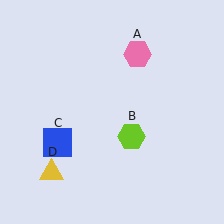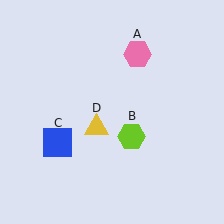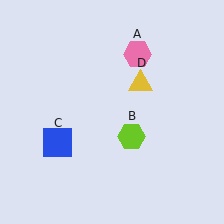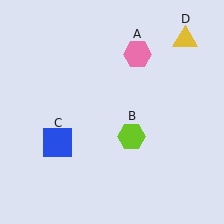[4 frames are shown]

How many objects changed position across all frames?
1 object changed position: yellow triangle (object D).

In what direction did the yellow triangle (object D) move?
The yellow triangle (object D) moved up and to the right.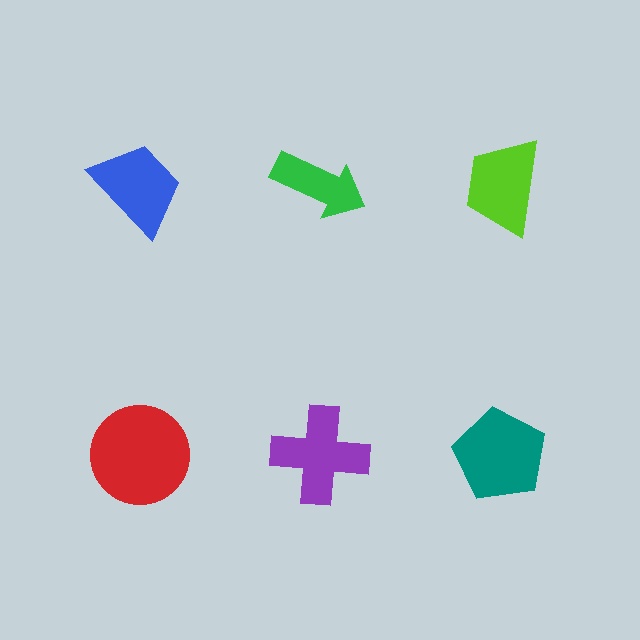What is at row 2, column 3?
A teal pentagon.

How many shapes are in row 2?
3 shapes.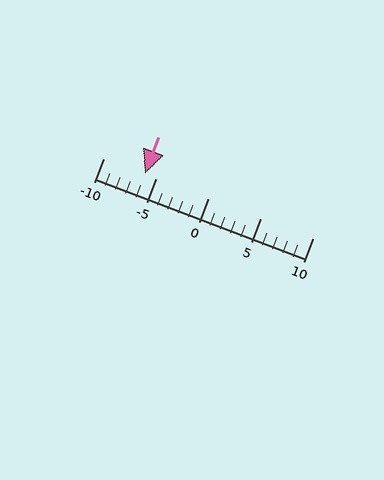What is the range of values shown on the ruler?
The ruler shows values from -10 to 10.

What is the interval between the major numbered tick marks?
The major tick marks are spaced 5 units apart.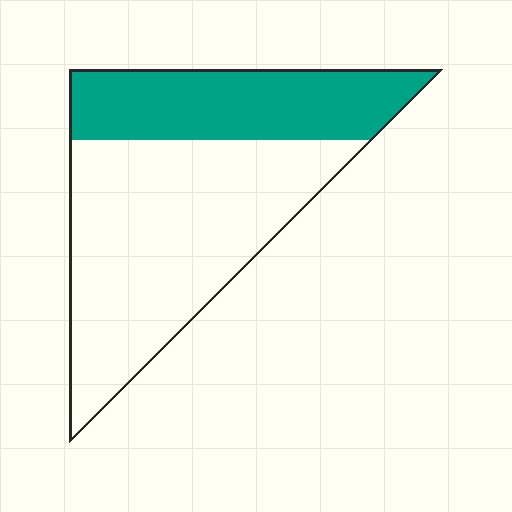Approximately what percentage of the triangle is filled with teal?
Approximately 35%.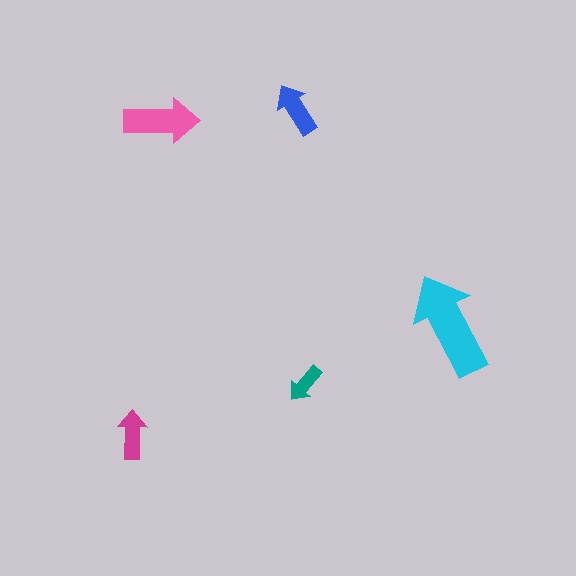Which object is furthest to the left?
The magenta arrow is leftmost.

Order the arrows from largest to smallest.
the cyan one, the pink one, the blue one, the magenta one, the teal one.